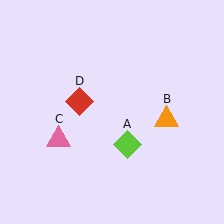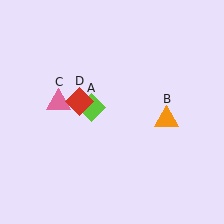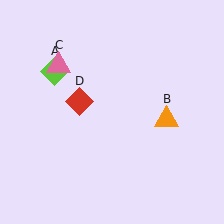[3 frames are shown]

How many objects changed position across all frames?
2 objects changed position: lime diamond (object A), pink triangle (object C).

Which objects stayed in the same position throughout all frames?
Orange triangle (object B) and red diamond (object D) remained stationary.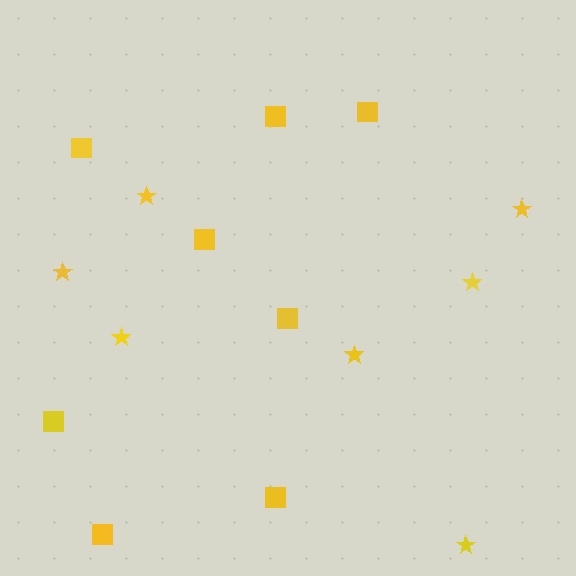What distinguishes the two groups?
There are 2 groups: one group of squares (8) and one group of stars (7).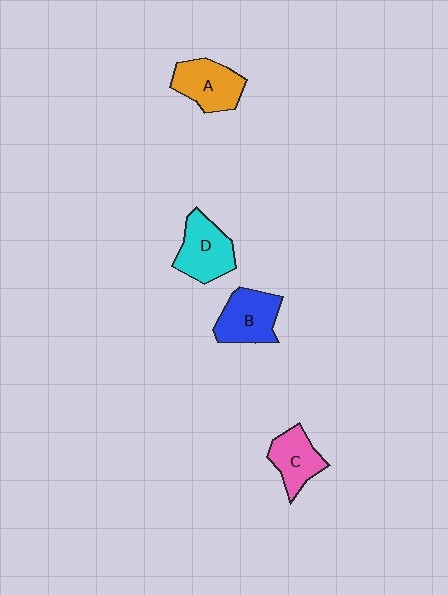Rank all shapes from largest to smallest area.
From largest to smallest: D (cyan), B (blue), A (orange), C (pink).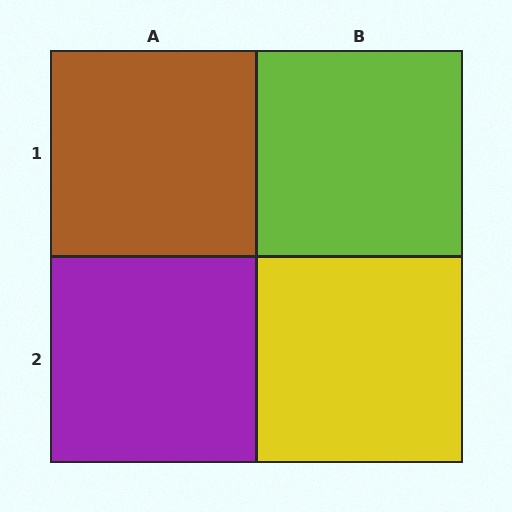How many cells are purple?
1 cell is purple.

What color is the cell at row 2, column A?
Purple.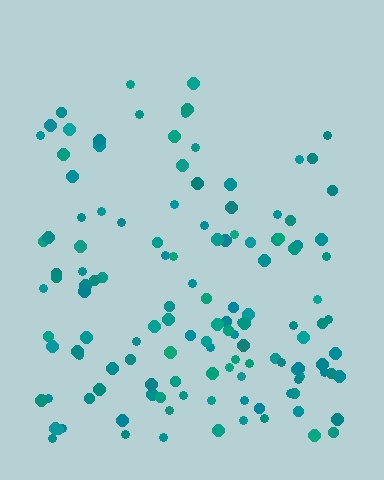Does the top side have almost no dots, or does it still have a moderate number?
Still a moderate number, just noticeably fewer than the bottom.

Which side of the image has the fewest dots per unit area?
The top.